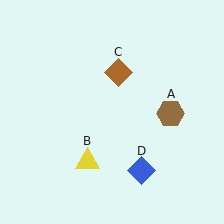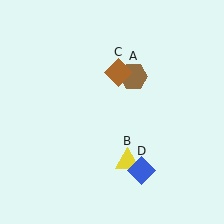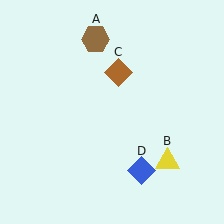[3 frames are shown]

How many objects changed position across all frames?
2 objects changed position: brown hexagon (object A), yellow triangle (object B).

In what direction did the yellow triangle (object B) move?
The yellow triangle (object B) moved right.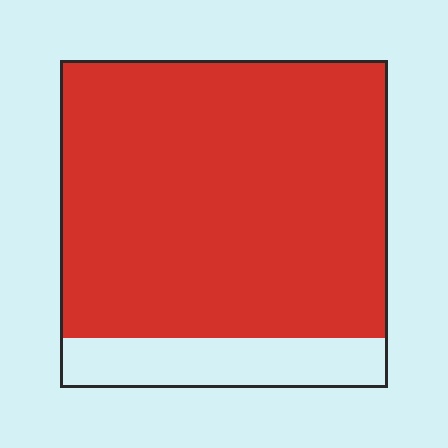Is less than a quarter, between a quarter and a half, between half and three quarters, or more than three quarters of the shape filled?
More than three quarters.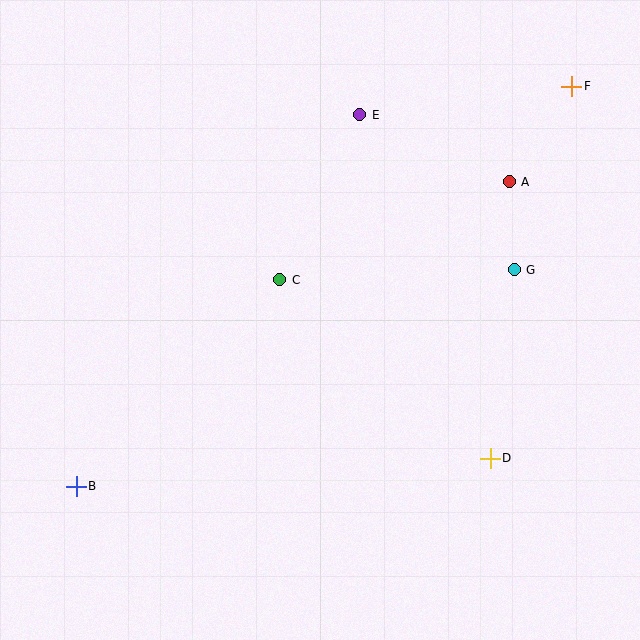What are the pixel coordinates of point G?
Point G is at (514, 270).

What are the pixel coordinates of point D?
Point D is at (490, 458).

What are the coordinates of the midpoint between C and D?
The midpoint between C and D is at (385, 369).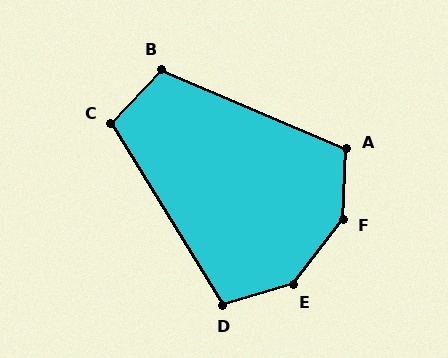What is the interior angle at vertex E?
Approximately 144 degrees (obtuse).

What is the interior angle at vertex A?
Approximately 111 degrees (obtuse).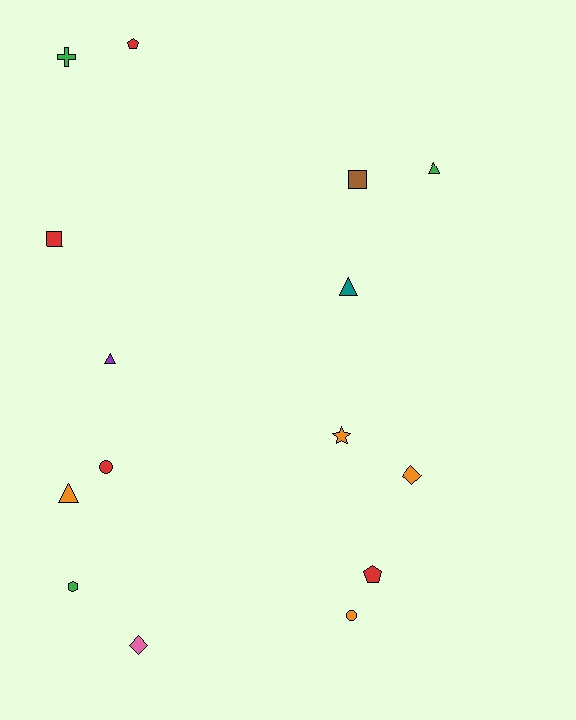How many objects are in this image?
There are 15 objects.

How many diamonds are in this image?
There are 2 diamonds.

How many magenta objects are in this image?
There are no magenta objects.